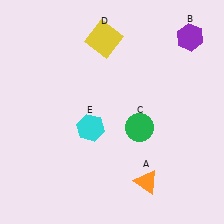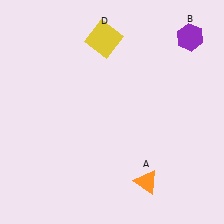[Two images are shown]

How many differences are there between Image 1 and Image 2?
There are 2 differences between the two images.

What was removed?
The green circle (C), the cyan hexagon (E) were removed in Image 2.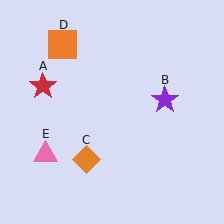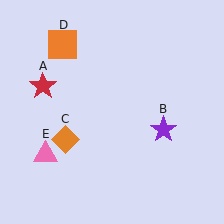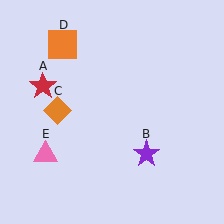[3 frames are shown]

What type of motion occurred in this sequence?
The purple star (object B), orange diamond (object C) rotated clockwise around the center of the scene.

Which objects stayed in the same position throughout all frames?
Red star (object A) and orange square (object D) and pink triangle (object E) remained stationary.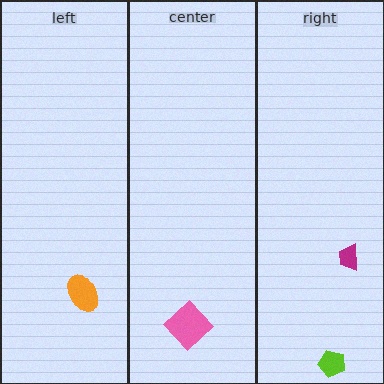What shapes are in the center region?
The pink diamond.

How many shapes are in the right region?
2.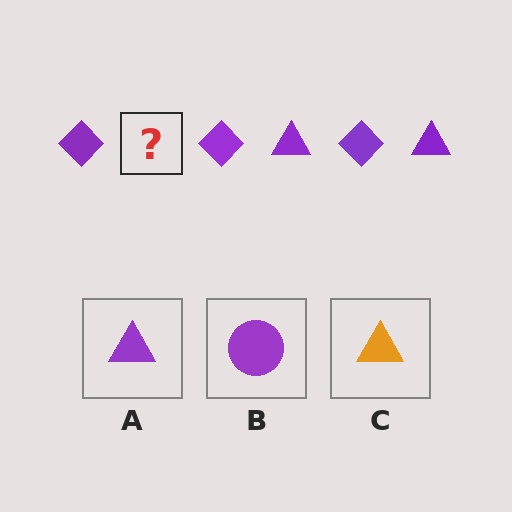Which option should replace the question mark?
Option A.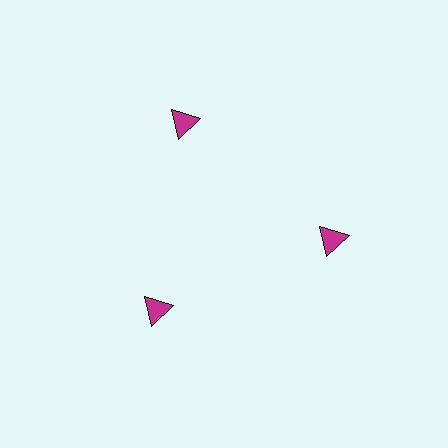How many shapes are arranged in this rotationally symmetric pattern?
There are 3 shapes, arranged in 3 groups of 1.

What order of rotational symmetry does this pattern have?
This pattern has 3-fold rotational symmetry.